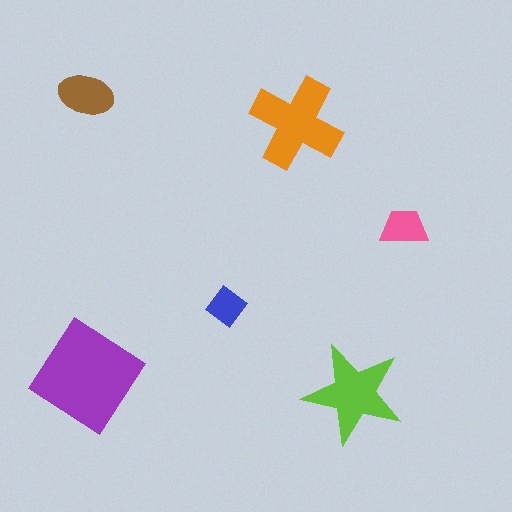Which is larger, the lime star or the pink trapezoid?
The lime star.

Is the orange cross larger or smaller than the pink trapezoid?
Larger.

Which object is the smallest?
The blue diamond.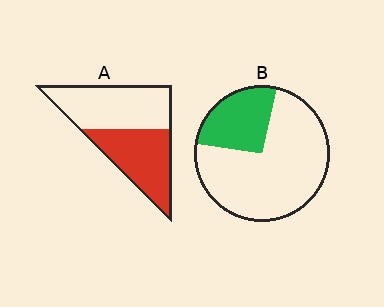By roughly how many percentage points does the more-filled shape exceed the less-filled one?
By roughly 20 percentage points (A over B).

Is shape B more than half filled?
No.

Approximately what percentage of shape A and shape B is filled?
A is approximately 45% and B is approximately 25%.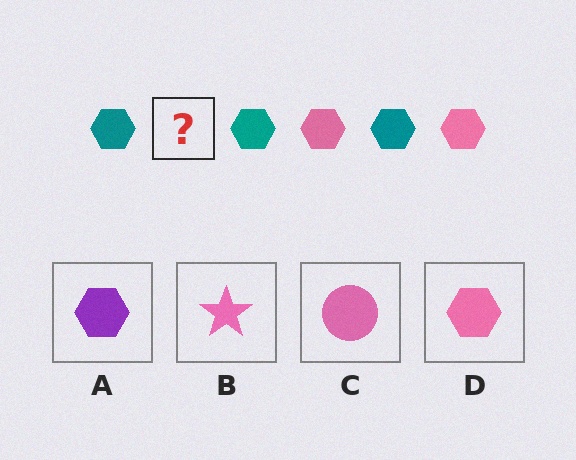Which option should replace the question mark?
Option D.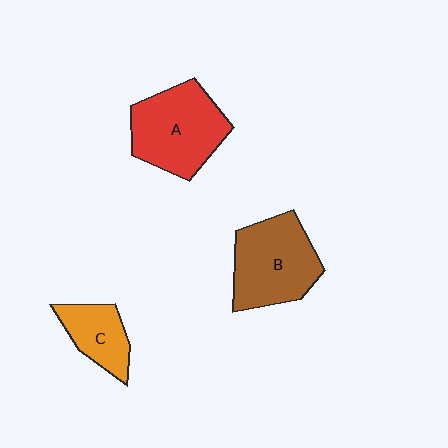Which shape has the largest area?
Shape A (red).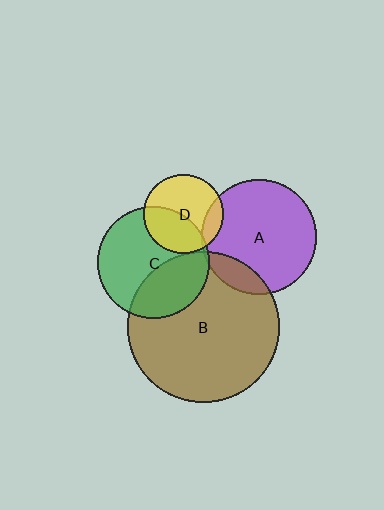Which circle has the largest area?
Circle B (brown).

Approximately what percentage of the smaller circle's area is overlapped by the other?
Approximately 15%.